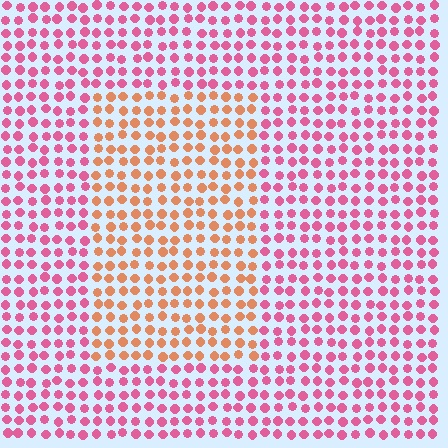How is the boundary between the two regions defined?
The boundary is defined purely by a slight shift in hue (about 46 degrees). Spacing, size, and orientation are identical on both sides.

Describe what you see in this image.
The image is filled with small pink elements in a uniform arrangement. A rectangle-shaped region is visible where the elements are tinted to a slightly different hue, forming a subtle color boundary.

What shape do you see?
I see a rectangle.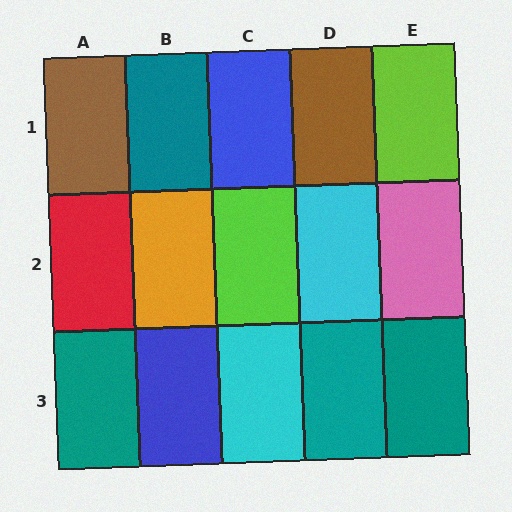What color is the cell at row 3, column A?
Teal.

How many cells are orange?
1 cell is orange.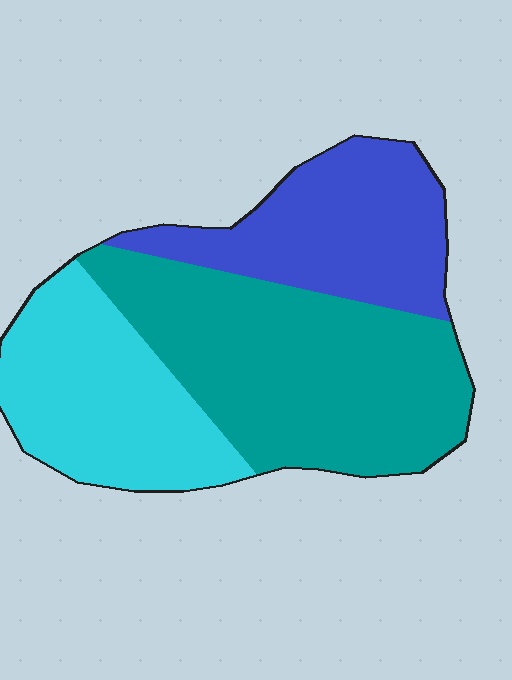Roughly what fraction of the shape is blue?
Blue takes up between a sixth and a third of the shape.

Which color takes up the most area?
Teal, at roughly 45%.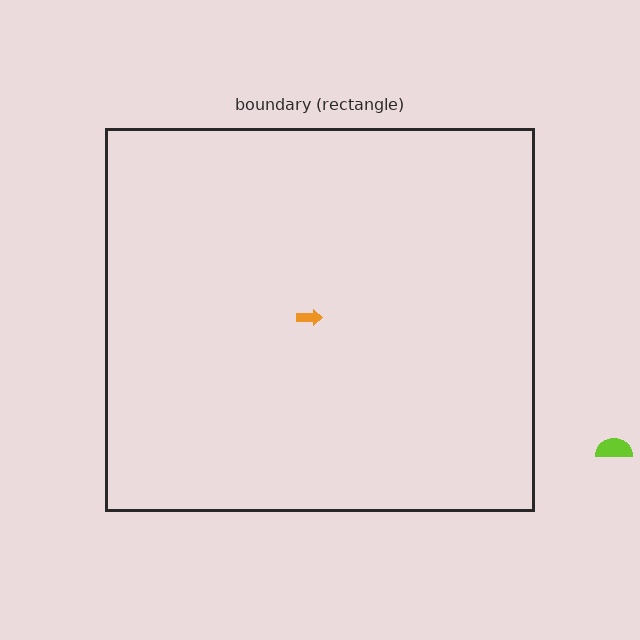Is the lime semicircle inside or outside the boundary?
Outside.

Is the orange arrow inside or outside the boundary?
Inside.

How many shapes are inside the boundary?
1 inside, 1 outside.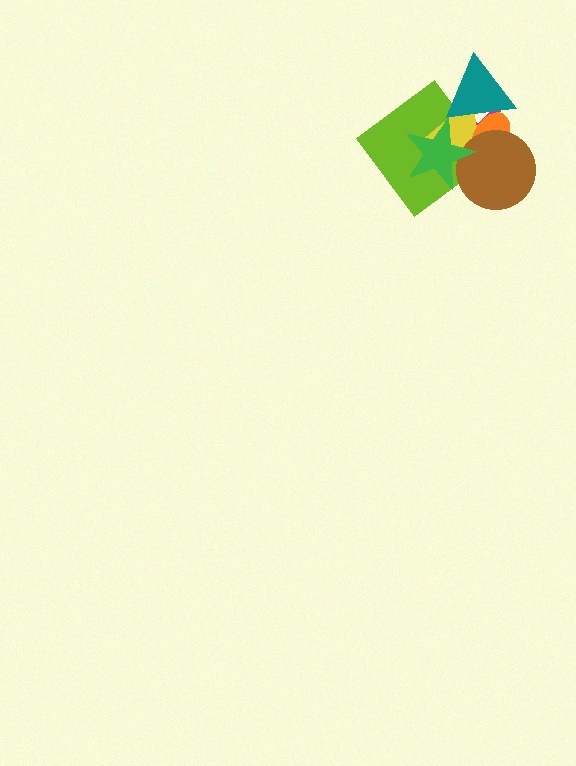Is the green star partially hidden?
No, no other shape covers it.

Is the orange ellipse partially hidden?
Yes, it is partially covered by another shape.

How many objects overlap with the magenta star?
6 objects overlap with the magenta star.